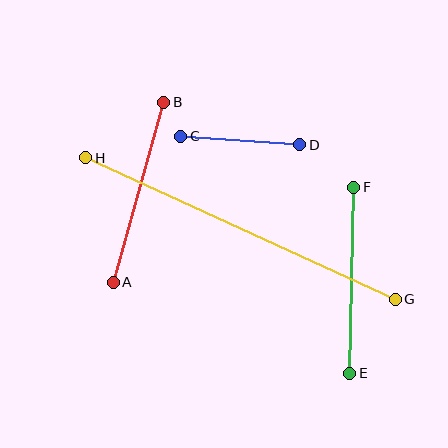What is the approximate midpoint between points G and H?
The midpoint is at approximately (240, 228) pixels.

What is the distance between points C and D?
The distance is approximately 119 pixels.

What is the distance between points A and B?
The distance is approximately 187 pixels.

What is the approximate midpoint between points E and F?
The midpoint is at approximately (352, 280) pixels.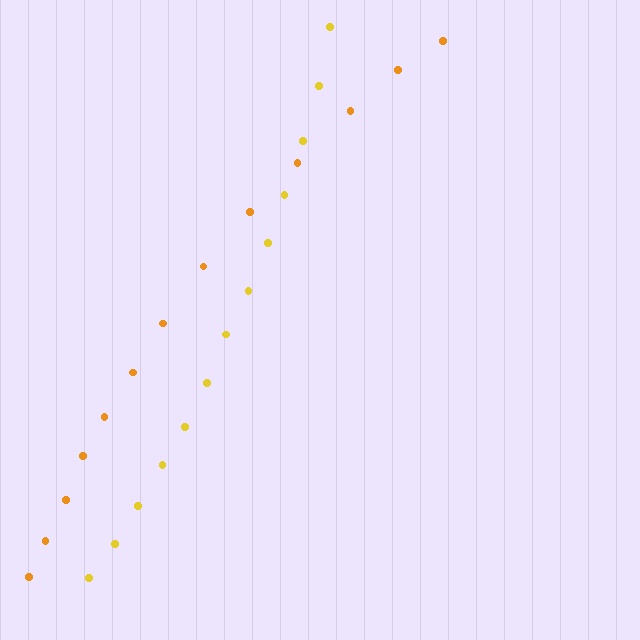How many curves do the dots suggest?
There are 2 distinct paths.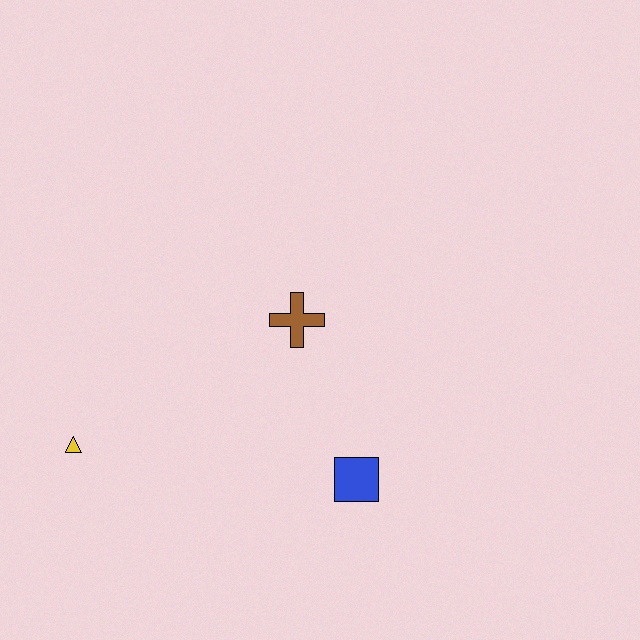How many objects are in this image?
There are 3 objects.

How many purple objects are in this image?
There are no purple objects.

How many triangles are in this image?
There is 1 triangle.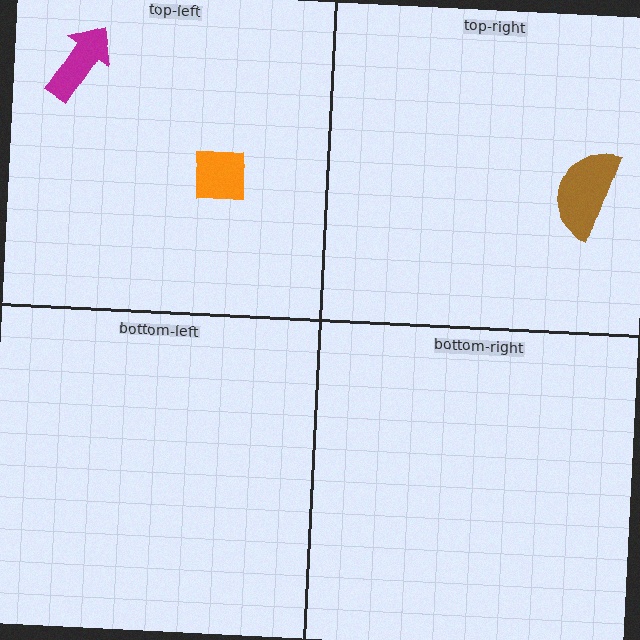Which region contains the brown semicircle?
The top-right region.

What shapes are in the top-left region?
The magenta arrow, the orange square.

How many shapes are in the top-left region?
2.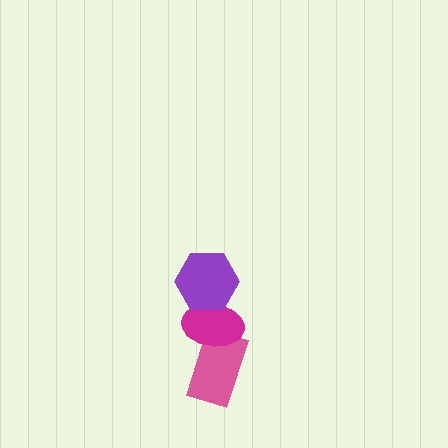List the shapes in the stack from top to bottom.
From top to bottom: the purple hexagon, the magenta ellipse, the pink rectangle.